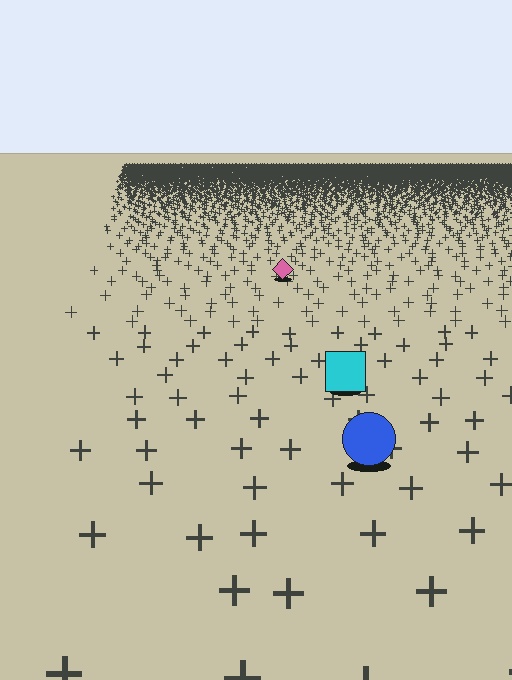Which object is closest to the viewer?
The blue circle is closest. The texture marks near it are larger and more spread out.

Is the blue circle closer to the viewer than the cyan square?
Yes. The blue circle is closer — you can tell from the texture gradient: the ground texture is coarser near it.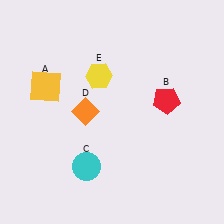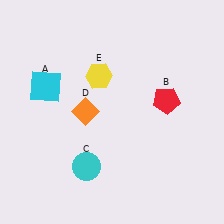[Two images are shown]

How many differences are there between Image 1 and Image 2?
There is 1 difference between the two images.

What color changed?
The square (A) changed from yellow in Image 1 to cyan in Image 2.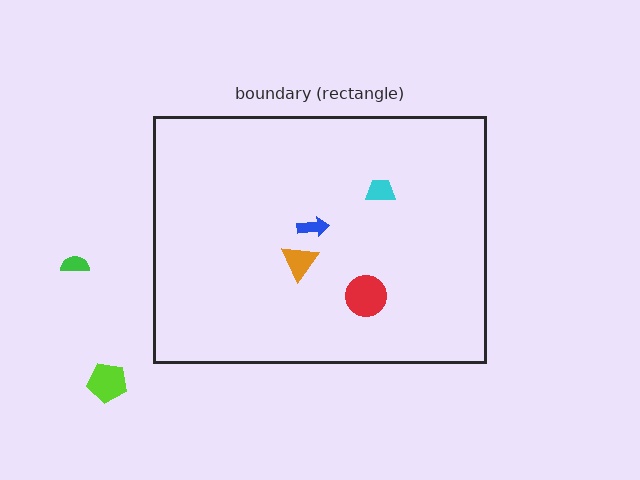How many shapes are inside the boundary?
4 inside, 2 outside.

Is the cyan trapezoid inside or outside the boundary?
Inside.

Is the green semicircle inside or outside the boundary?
Outside.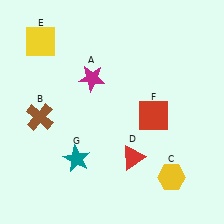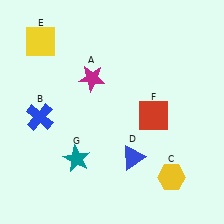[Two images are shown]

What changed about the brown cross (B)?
In Image 1, B is brown. In Image 2, it changed to blue.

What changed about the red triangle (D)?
In Image 1, D is red. In Image 2, it changed to blue.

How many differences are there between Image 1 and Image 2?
There are 2 differences between the two images.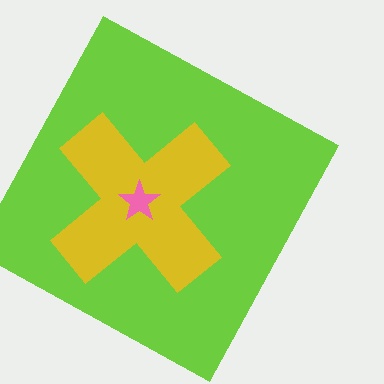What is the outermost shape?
The lime square.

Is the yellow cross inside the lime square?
Yes.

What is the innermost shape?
The pink star.